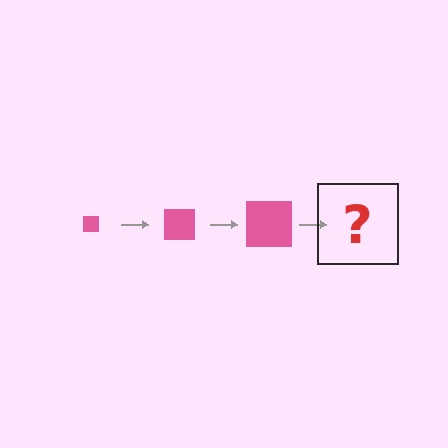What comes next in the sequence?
The next element should be a pink square, larger than the previous one.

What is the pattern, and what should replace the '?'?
The pattern is that the square gets progressively larger each step. The '?' should be a pink square, larger than the previous one.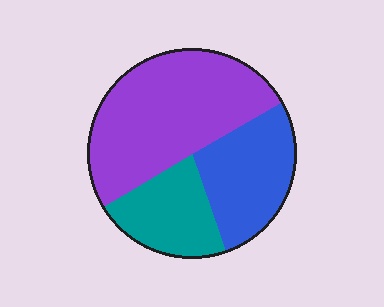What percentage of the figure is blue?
Blue takes up between a sixth and a third of the figure.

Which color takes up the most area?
Purple, at roughly 50%.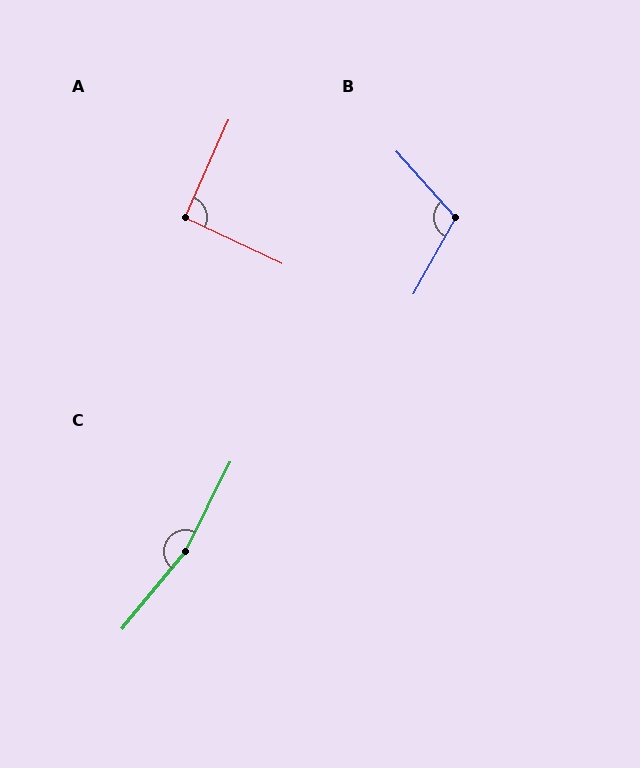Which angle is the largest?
C, at approximately 167 degrees.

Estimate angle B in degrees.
Approximately 109 degrees.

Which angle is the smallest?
A, at approximately 91 degrees.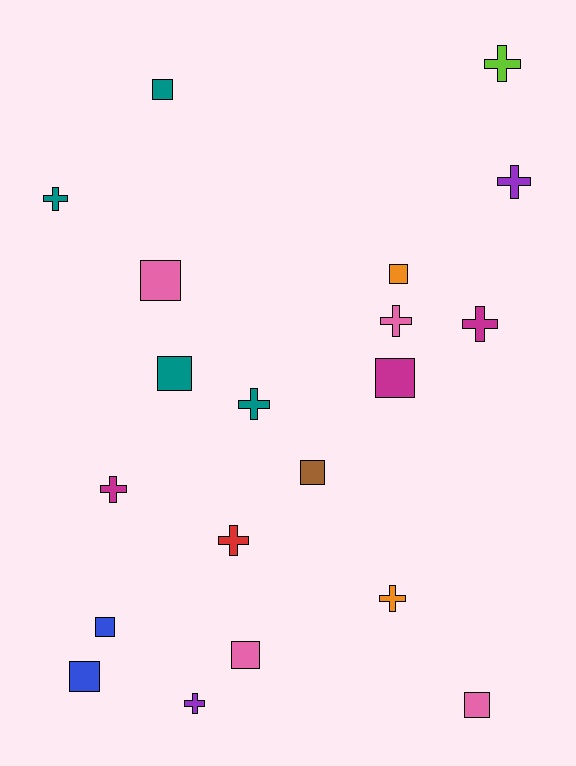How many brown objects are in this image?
There is 1 brown object.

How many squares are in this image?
There are 10 squares.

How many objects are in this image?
There are 20 objects.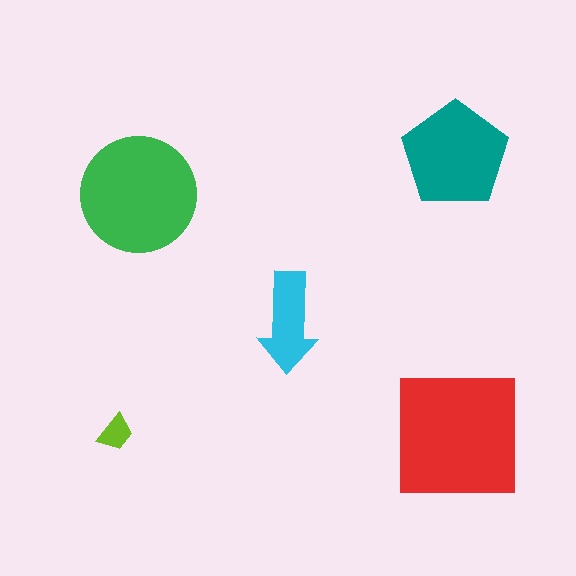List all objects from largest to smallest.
The red square, the green circle, the teal pentagon, the cyan arrow, the lime trapezoid.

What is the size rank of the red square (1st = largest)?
1st.